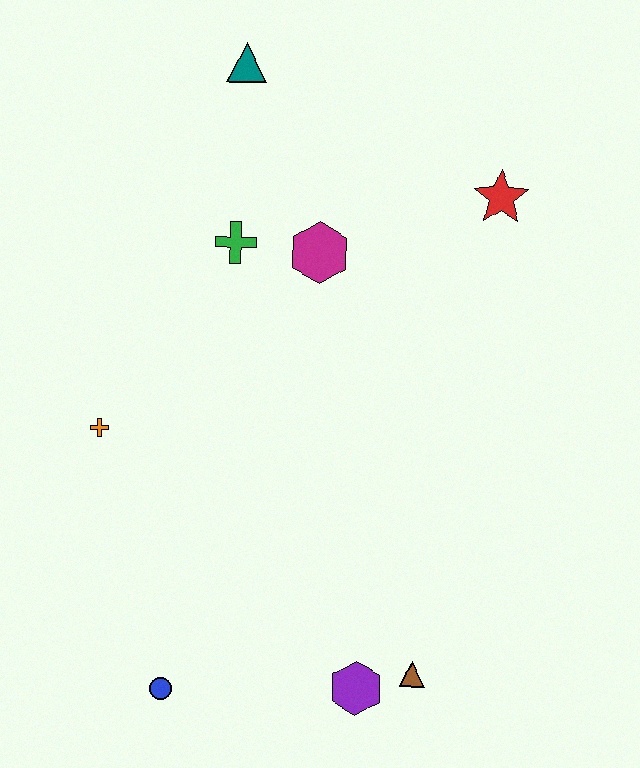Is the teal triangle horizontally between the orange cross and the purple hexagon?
Yes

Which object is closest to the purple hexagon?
The brown triangle is closest to the purple hexagon.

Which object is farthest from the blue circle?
The teal triangle is farthest from the blue circle.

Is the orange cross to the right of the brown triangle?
No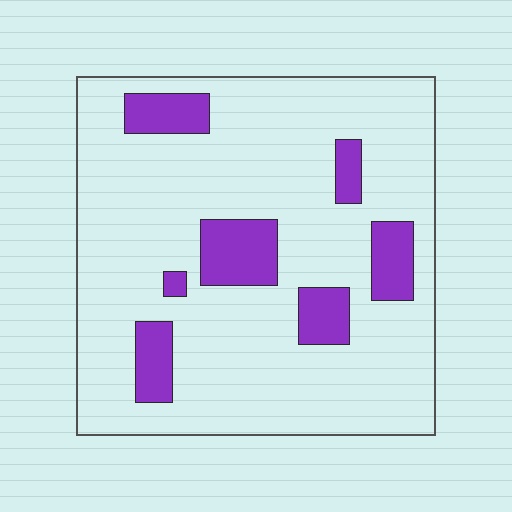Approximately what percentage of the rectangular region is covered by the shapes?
Approximately 15%.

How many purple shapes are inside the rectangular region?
7.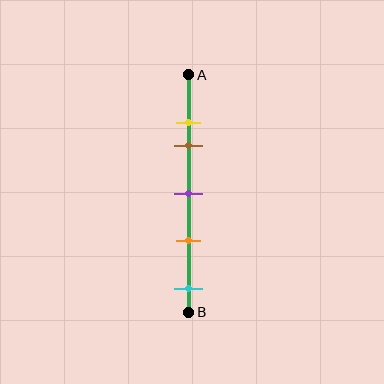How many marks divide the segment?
There are 5 marks dividing the segment.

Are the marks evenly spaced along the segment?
No, the marks are not evenly spaced.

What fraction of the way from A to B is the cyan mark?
The cyan mark is approximately 90% (0.9) of the way from A to B.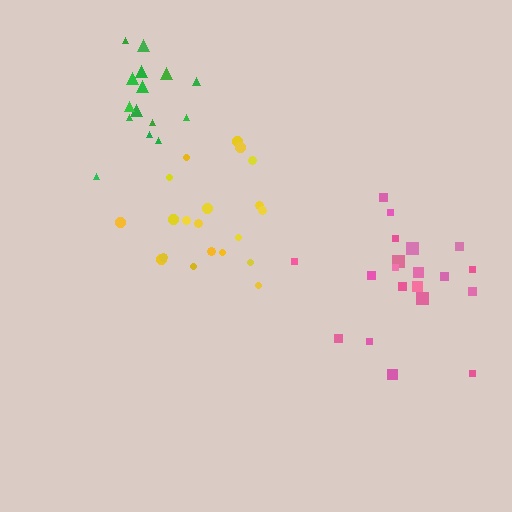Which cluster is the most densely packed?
Green.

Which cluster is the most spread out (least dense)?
Pink.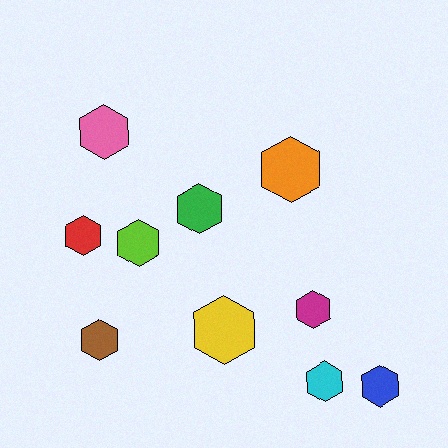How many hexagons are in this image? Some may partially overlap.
There are 10 hexagons.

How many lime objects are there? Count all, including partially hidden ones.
There is 1 lime object.